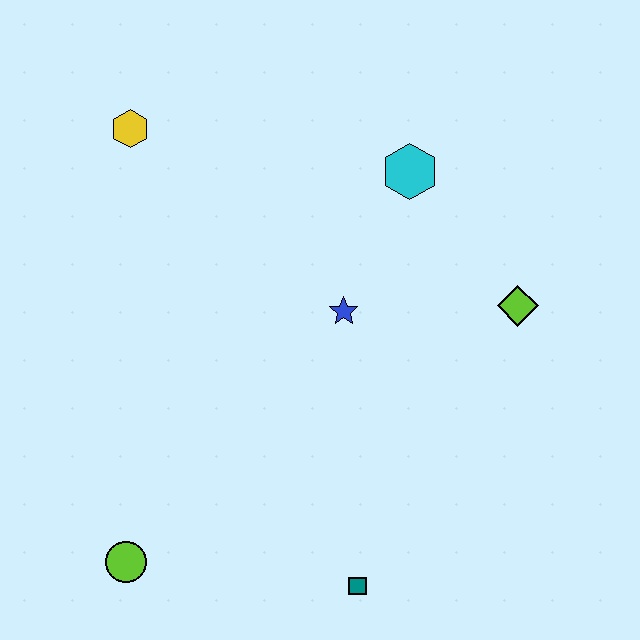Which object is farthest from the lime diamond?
The lime circle is farthest from the lime diamond.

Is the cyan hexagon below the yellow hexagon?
Yes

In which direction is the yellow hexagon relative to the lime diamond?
The yellow hexagon is to the left of the lime diamond.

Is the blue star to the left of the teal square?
Yes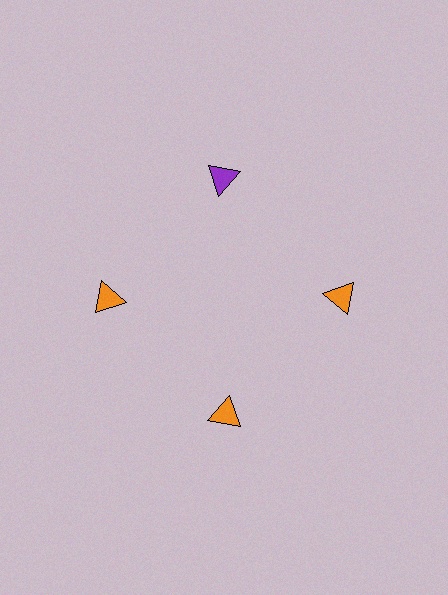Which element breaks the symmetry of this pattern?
The purple triangle at roughly the 12 o'clock position breaks the symmetry. All other shapes are orange triangles.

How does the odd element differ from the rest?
It has a different color: purple instead of orange.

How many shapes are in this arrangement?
There are 4 shapes arranged in a ring pattern.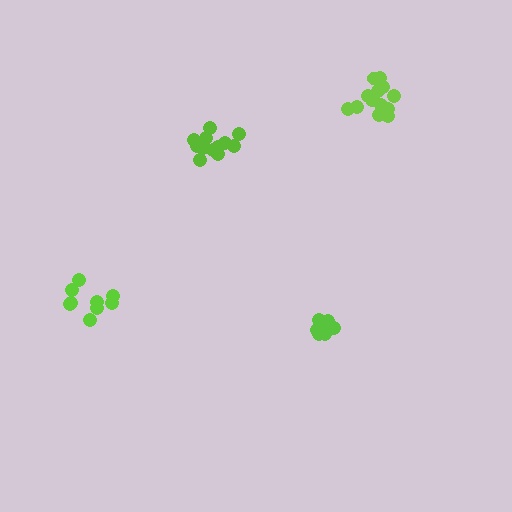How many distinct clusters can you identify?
There are 4 distinct clusters.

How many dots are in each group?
Group 1: 9 dots, Group 2: 13 dots, Group 3: 8 dots, Group 4: 12 dots (42 total).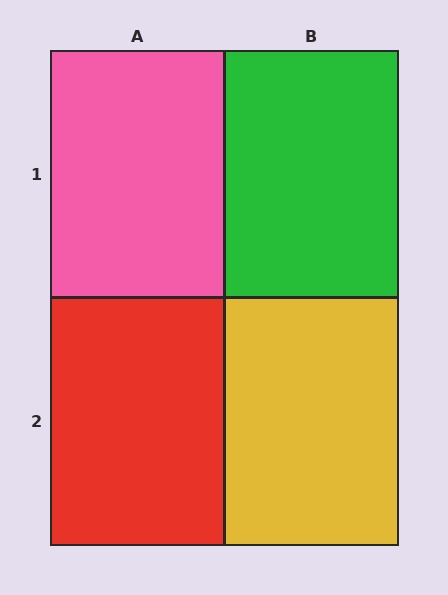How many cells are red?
1 cell is red.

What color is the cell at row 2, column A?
Red.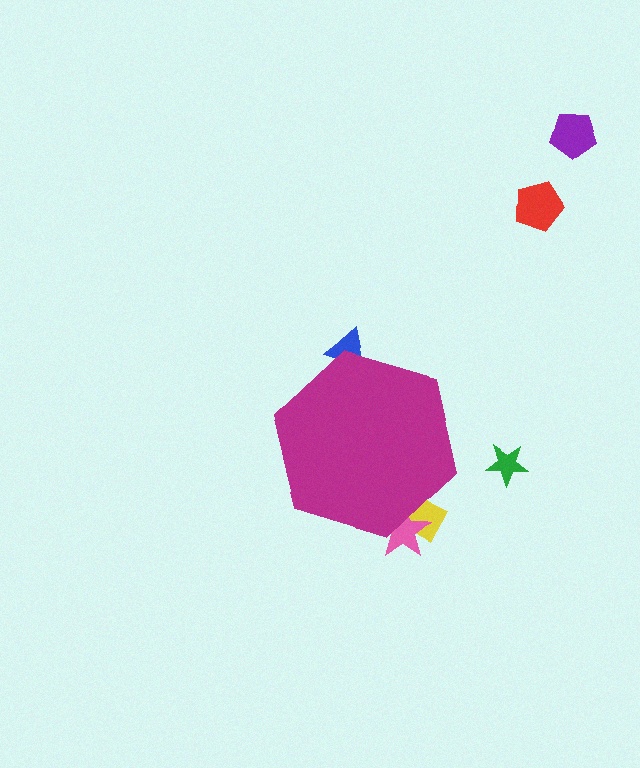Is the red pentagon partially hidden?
No, the red pentagon is fully visible.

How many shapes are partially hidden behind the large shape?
3 shapes are partially hidden.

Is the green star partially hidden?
No, the green star is fully visible.